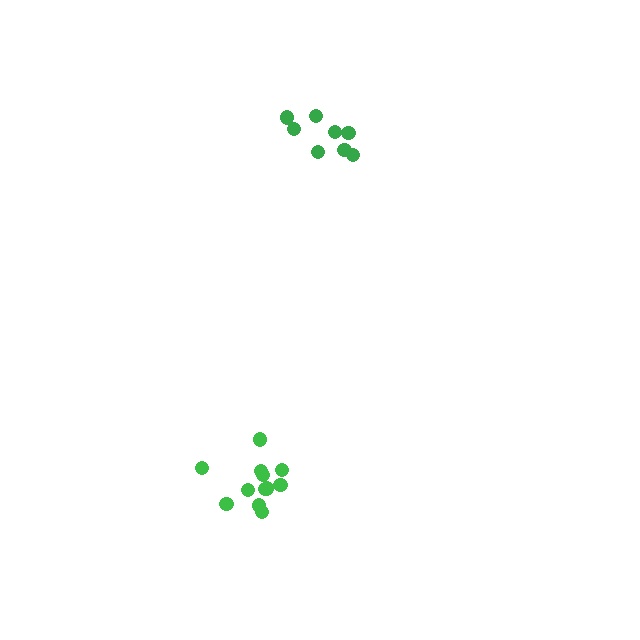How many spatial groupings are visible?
There are 2 spatial groupings.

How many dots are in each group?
Group 1: 8 dots, Group 2: 12 dots (20 total).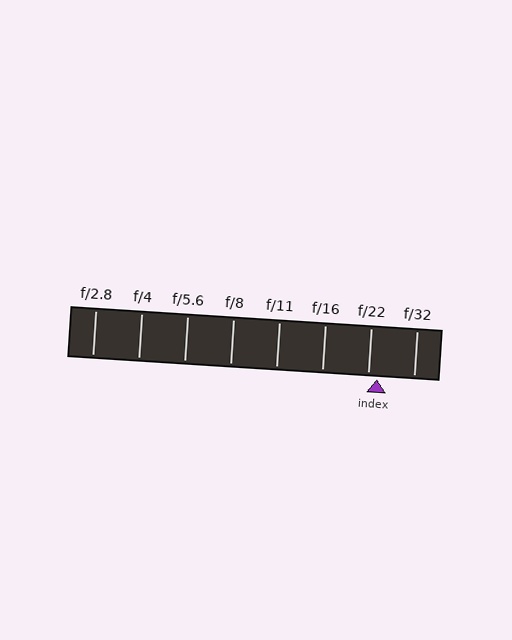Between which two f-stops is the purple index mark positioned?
The index mark is between f/22 and f/32.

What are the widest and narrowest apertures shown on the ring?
The widest aperture shown is f/2.8 and the narrowest is f/32.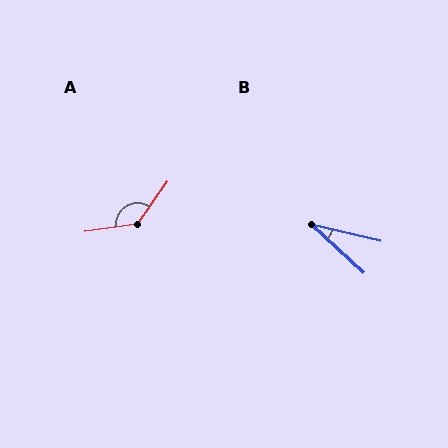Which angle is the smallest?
B, at approximately 29 degrees.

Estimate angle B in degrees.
Approximately 29 degrees.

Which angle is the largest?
A, at approximately 133 degrees.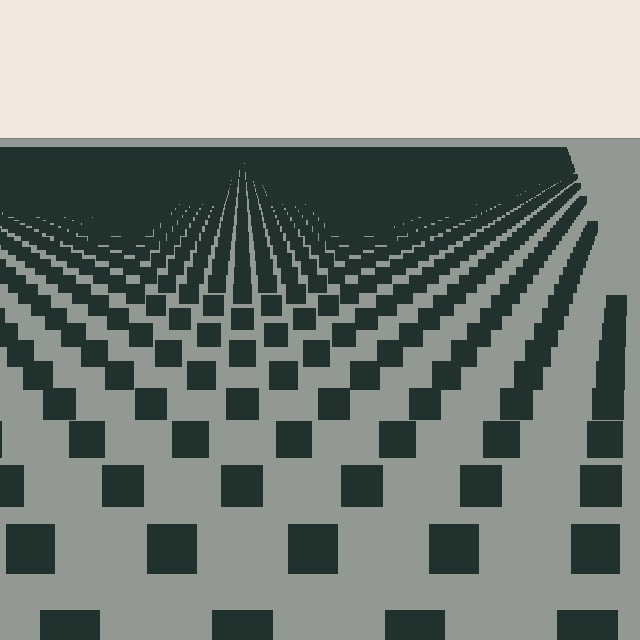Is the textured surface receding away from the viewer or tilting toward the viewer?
The surface is receding away from the viewer. Texture elements get smaller and denser toward the top.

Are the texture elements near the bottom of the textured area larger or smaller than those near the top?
Larger. Near the bottom, elements are closer to the viewer and appear at a bigger on-screen size.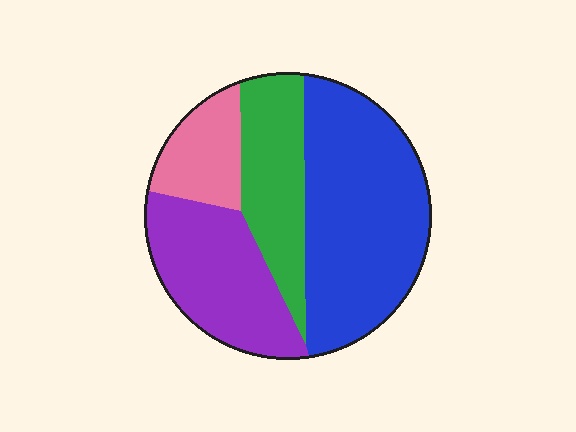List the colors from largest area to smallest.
From largest to smallest: blue, purple, green, pink.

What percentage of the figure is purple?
Purple covers around 25% of the figure.